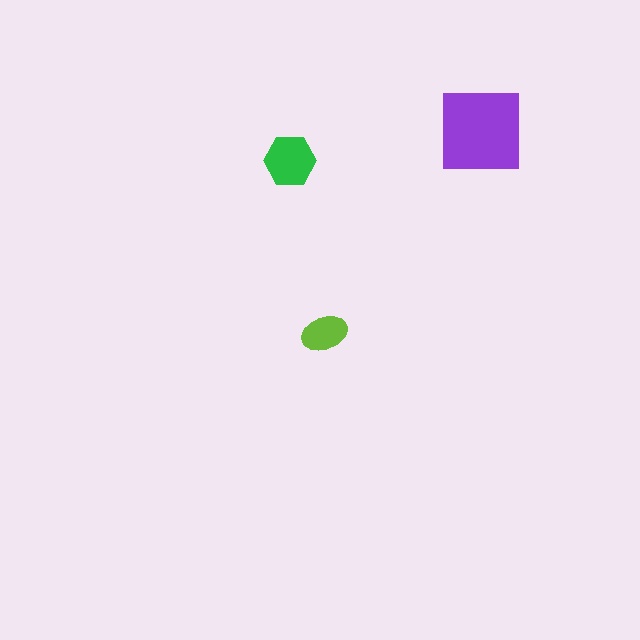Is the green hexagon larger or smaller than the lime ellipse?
Larger.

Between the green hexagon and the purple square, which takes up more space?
The purple square.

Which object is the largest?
The purple square.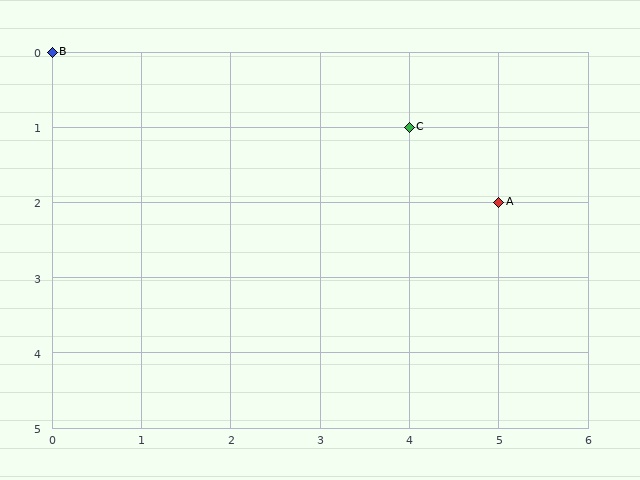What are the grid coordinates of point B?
Point B is at grid coordinates (0, 0).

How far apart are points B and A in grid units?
Points B and A are 5 columns and 2 rows apart (about 5.4 grid units diagonally).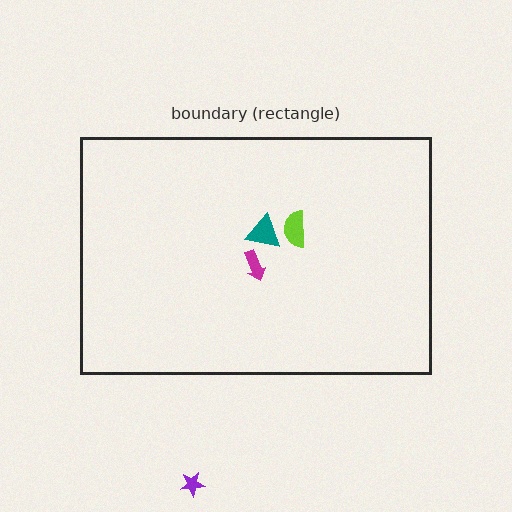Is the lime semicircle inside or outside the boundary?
Inside.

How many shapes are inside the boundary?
3 inside, 1 outside.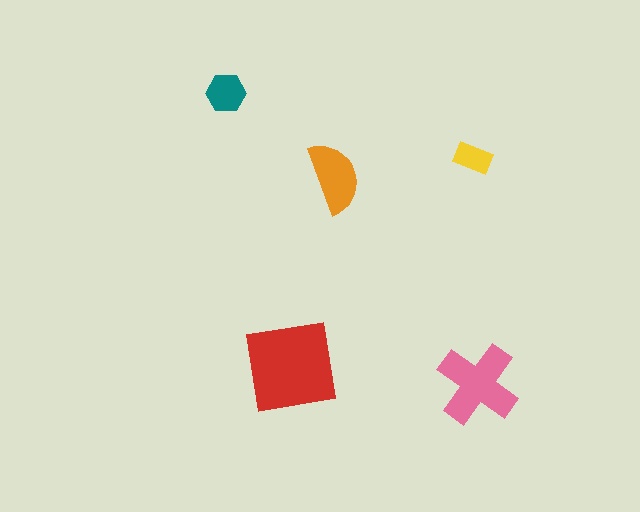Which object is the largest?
The red square.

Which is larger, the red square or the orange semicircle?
The red square.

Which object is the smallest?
The yellow rectangle.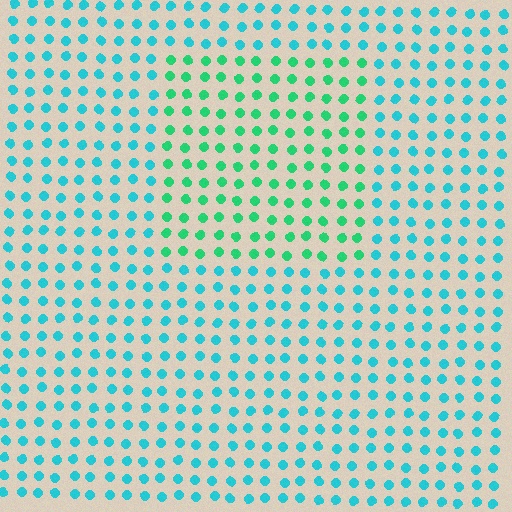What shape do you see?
I see a rectangle.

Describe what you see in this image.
The image is filled with small cyan elements in a uniform arrangement. A rectangle-shaped region is visible where the elements are tinted to a slightly different hue, forming a subtle color boundary.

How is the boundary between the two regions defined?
The boundary is defined purely by a slight shift in hue (about 37 degrees). Spacing, size, and orientation are identical on both sides.